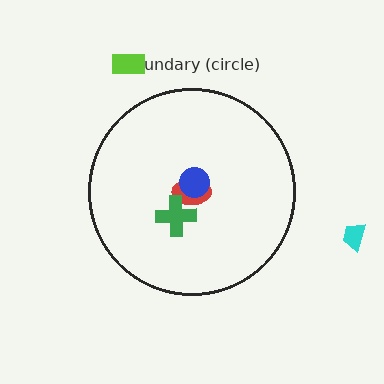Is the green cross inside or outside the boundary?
Inside.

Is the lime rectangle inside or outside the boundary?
Outside.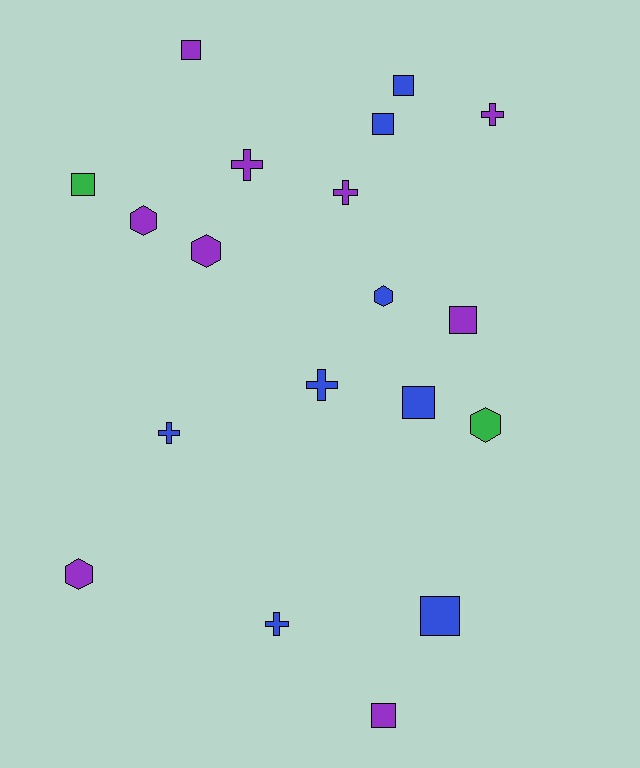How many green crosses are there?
There are no green crosses.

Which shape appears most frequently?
Square, with 8 objects.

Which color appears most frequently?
Purple, with 9 objects.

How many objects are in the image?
There are 19 objects.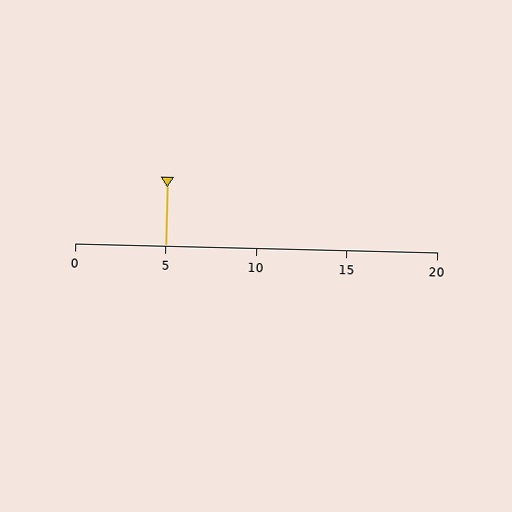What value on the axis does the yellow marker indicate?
The marker indicates approximately 5.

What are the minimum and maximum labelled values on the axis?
The axis runs from 0 to 20.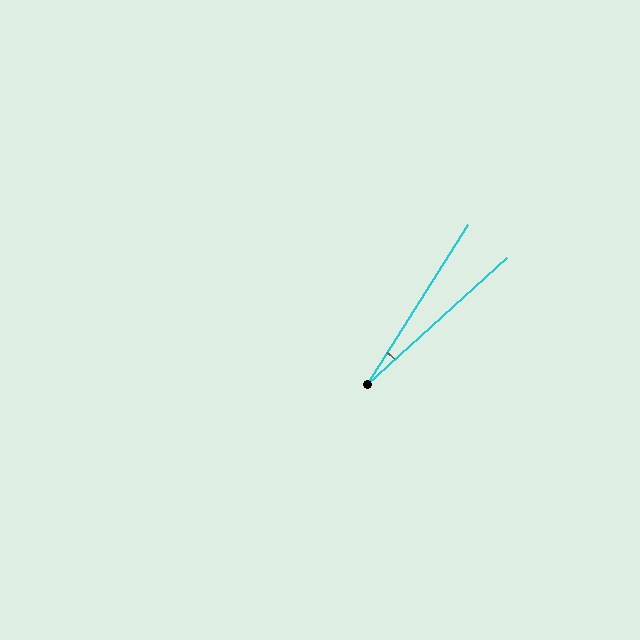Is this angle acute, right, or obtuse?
It is acute.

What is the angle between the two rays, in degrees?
Approximately 16 degrees.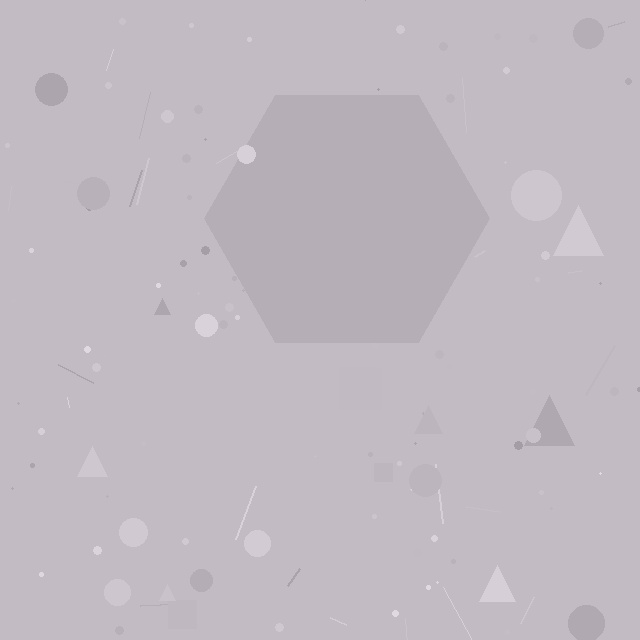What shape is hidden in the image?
A hexagon is hidden in the image.